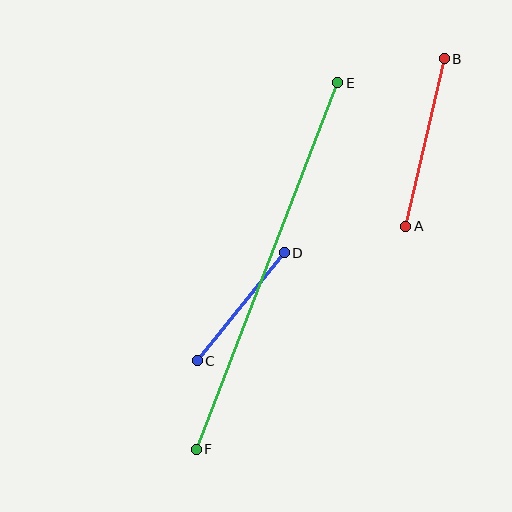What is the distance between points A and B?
The distance is approximately 172 pixels.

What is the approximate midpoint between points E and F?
The midpoint is at approximately (267, 266) pixels.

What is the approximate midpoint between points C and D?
The midpoint is at approximately (241, 307) pixels.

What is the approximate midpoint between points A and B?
The midpoint is at approximately (425, 142) pixels.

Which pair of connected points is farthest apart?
Points E and F are farthest apart.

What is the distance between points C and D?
The distance is approximately 139 pixels.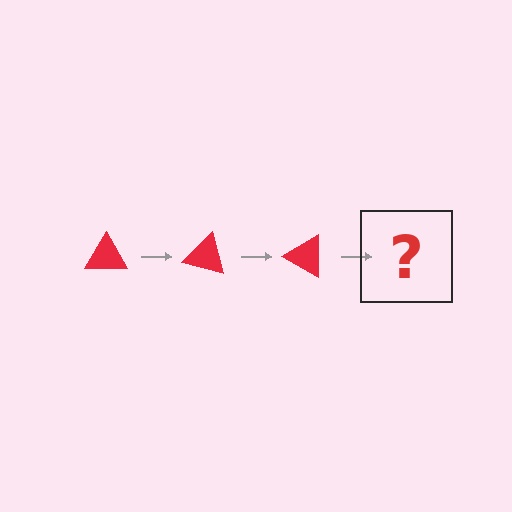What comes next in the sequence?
The next element should be a red triangle rotated 45 degrees.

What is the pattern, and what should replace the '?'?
The pattern is that the triangle rotates 15 degrees each step. The '?' should be a red triangle rotated 45 degrees.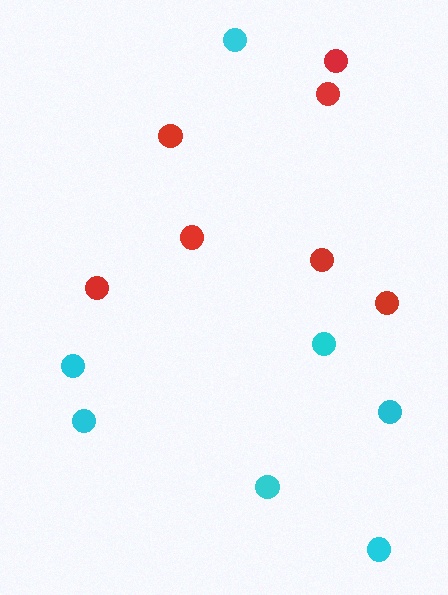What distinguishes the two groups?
There are 2 groups: one group of cyan circles (7) and one group of red circles (7).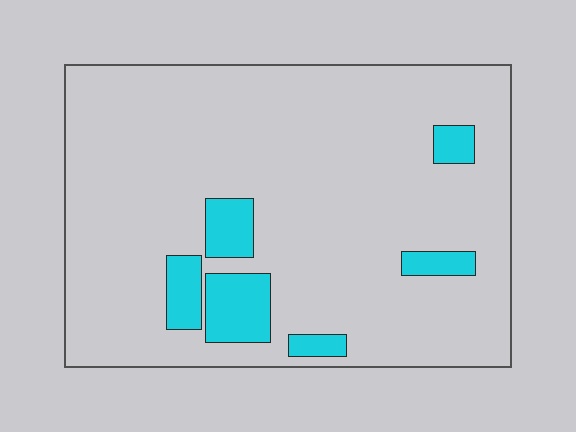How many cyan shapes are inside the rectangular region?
6.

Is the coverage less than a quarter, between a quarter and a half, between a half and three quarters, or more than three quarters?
Less than a quarter.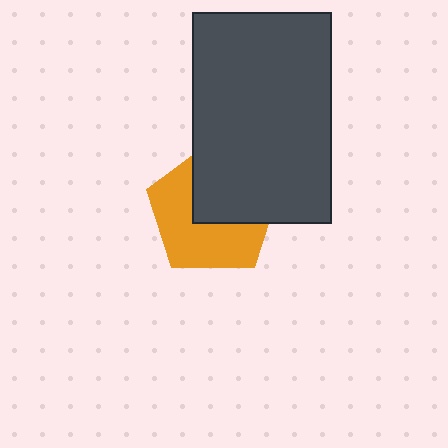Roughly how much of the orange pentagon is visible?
About half of it is visible (roughly 55%).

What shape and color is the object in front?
The object in front is a dark gray rectangle.